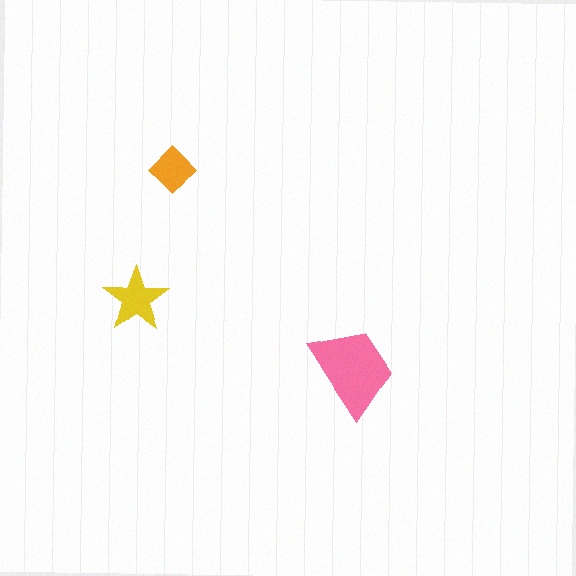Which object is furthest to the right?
The pink trapezoid is rightmost.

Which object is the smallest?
The orange diamond.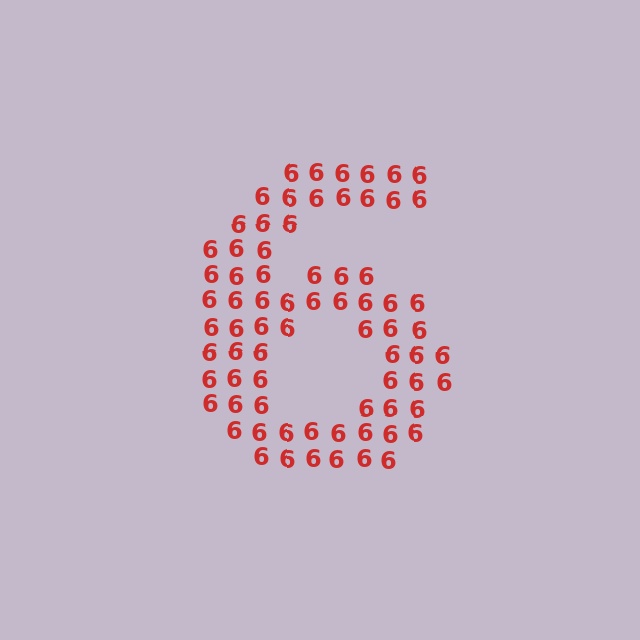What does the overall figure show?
The overall figure shows the digit 6.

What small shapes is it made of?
It is made of small digit 6's.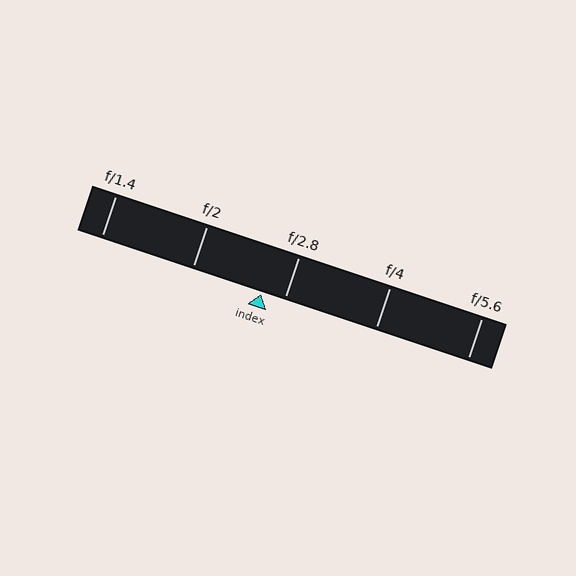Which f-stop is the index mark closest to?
The index mark is closest to f/2.8.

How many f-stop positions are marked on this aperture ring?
There are 5 f-stop positions marked.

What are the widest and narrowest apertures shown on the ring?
The widest aperture shown is f/1.4 and the narrowest is f/5.6.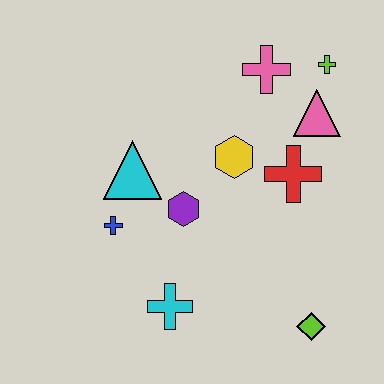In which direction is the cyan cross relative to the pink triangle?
The cyan cross is below the pink triangle.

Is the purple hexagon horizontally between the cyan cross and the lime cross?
Yes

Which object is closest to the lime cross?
The pink triangle is closest to the lime cross.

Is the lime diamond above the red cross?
No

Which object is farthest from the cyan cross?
The lime cross is farthest from the cyan cross.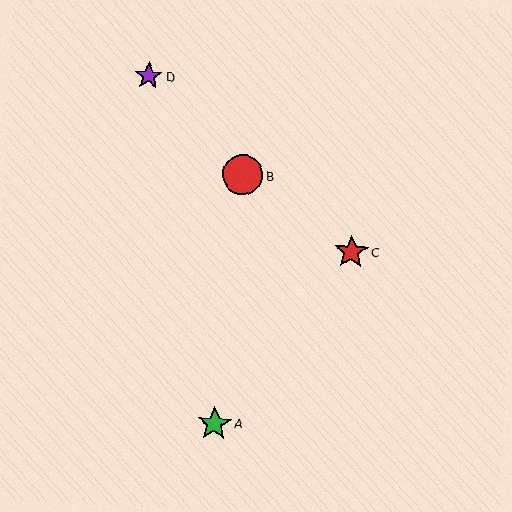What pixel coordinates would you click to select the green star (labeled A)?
Click at (214, 423) to select the green star A.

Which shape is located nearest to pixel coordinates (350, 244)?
The red star (labeled C) at (351, 252) is nearest to that location.